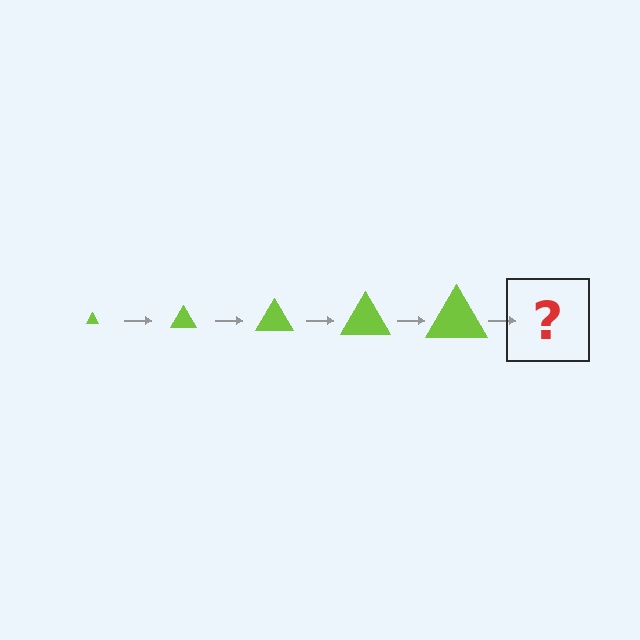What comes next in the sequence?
The next element should be a lime triangle, larger than the previous one.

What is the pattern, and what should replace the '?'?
The pattern is that the triangle gets progressively larger each step. The '?' should be a lime triangle, larger than the previous one.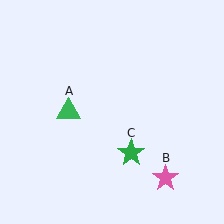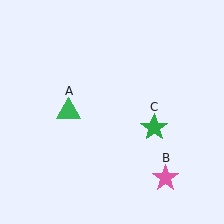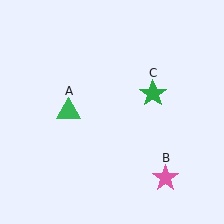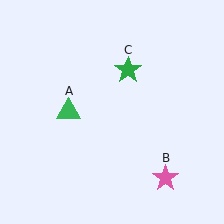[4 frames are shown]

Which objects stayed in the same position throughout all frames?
Green triangle (object A) and pink star (object B) remained stationary.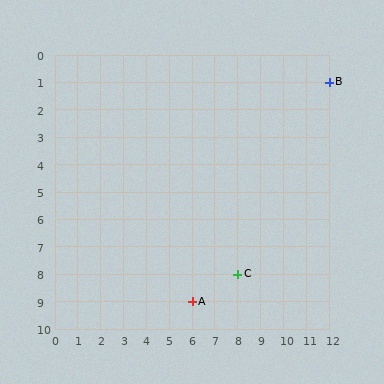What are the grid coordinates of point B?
Point B is at grid coordinates (12, 1).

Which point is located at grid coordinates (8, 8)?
Point C is at (8, 8).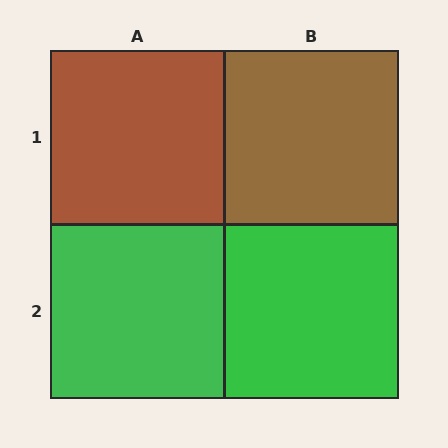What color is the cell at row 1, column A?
Brown.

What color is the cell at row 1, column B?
Brown.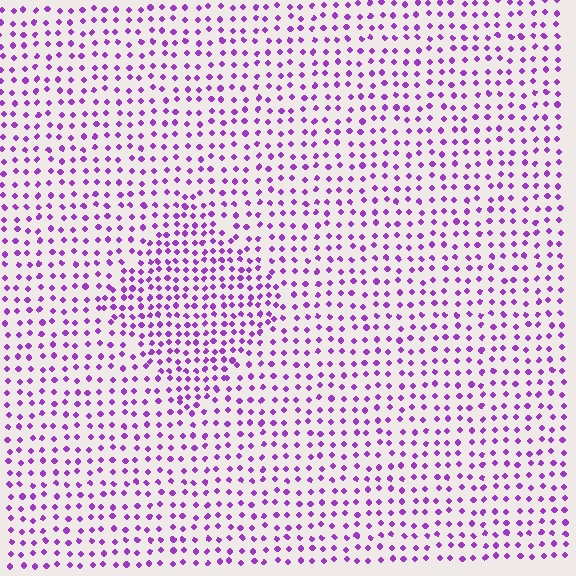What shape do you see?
I see a diamond.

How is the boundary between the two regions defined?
The boundary is defined by a change in element density (approximately 1.6x ratio). All elements are the same color, size, and shape.